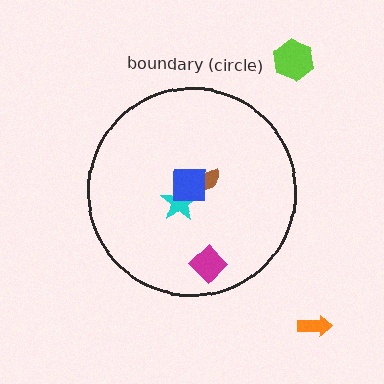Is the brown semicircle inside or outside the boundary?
Inside.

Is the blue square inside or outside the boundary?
Inside.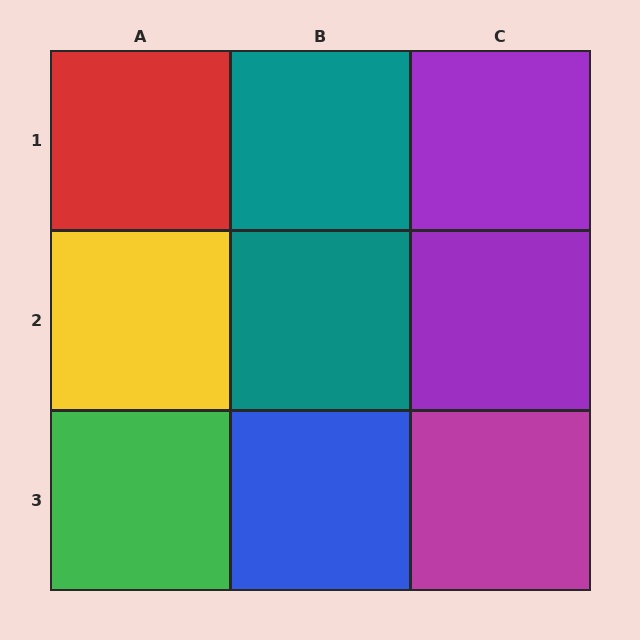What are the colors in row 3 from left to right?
Green, blue, magenta.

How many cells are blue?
1 cell is blue.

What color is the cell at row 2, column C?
Purple.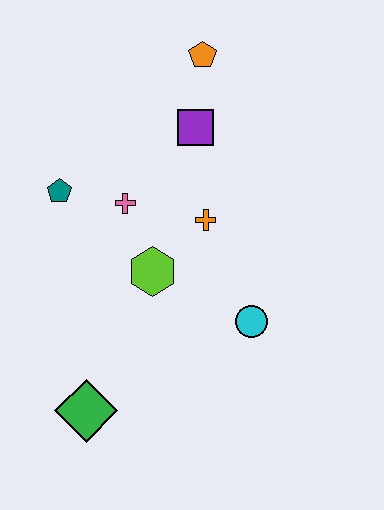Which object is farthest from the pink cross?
The green diamond is farthest from the pink cross.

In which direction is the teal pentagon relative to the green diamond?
The teal pentagon is above the green diamond.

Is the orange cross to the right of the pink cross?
Yes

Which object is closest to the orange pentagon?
The purple square is closest to the orange pentagon.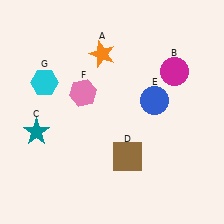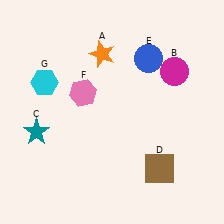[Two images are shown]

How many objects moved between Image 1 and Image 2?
2 objects moved between the two images.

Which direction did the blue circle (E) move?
The blue circle (E) moved up.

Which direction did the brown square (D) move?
The brown square (D) moved right.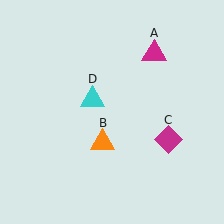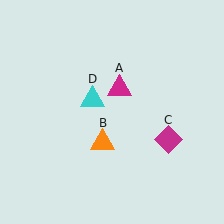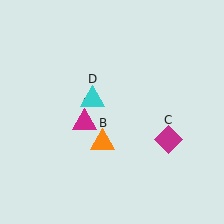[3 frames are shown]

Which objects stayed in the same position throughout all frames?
Orange triangle (object B) and magenta diamond (object C) and cyan triangle (object D) remained stationary.